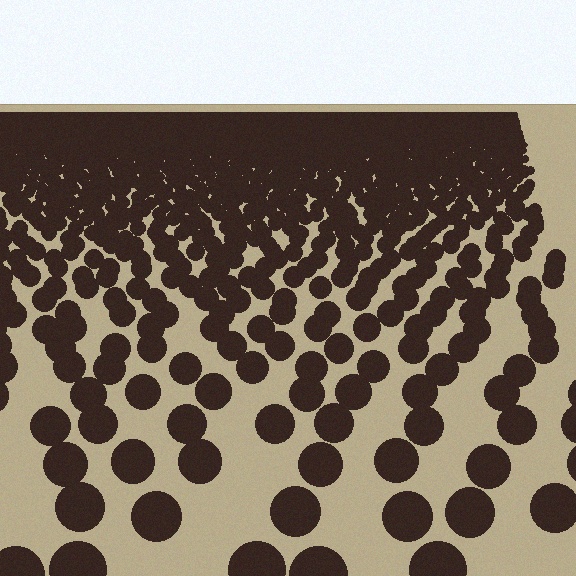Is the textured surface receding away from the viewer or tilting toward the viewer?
The surface is receding away from the viewer. Texture elements get smaller and denser toward the top.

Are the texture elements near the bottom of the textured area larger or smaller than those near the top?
Larger. Near the bottom, elements are closer to the viewer and appear at a bigger on-screen size.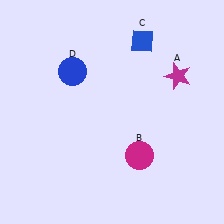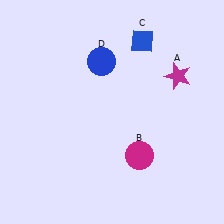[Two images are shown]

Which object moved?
The blue circle (D) moved right.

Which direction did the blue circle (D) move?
The blue circle (D) moved right.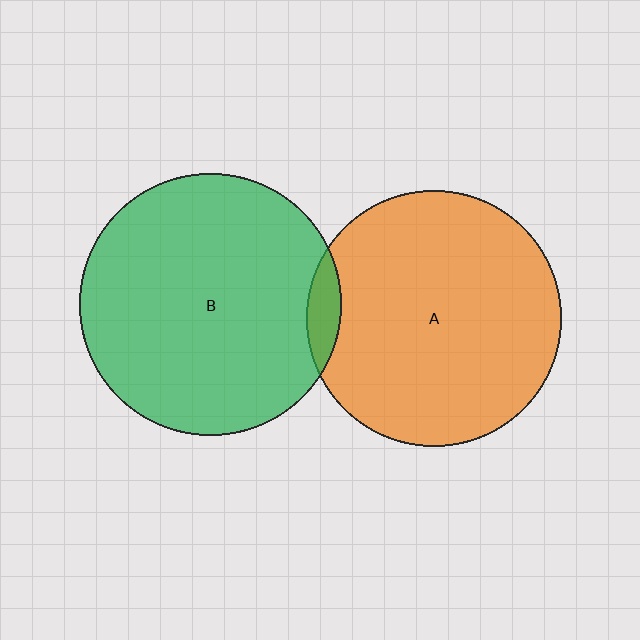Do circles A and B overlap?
Yes.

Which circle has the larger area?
Circle B (green).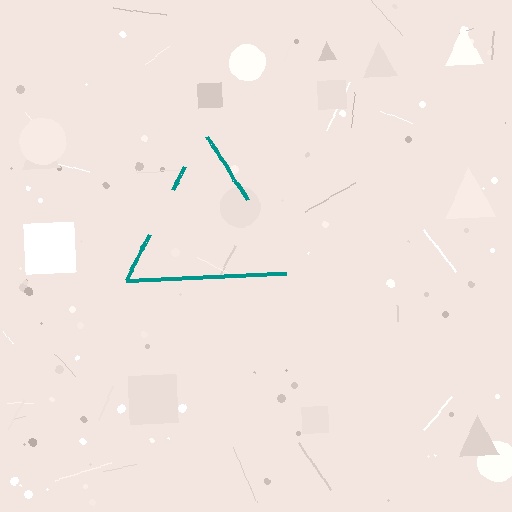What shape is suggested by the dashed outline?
The dashed outline suggests a triangle.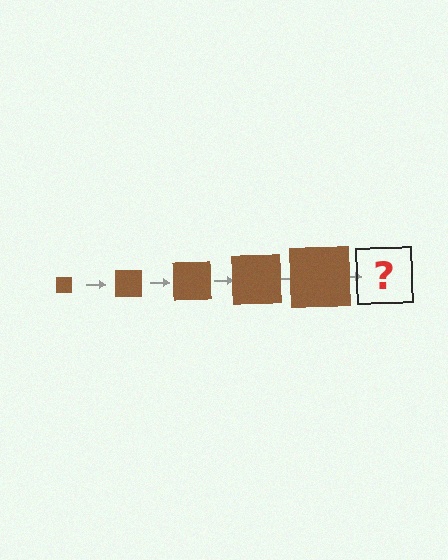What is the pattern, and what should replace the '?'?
The pattern is that the square gets progressively larger each step. The '?' should be a brown square, larger than the previous one.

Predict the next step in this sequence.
The next step is a brown square, larger than the previous one.